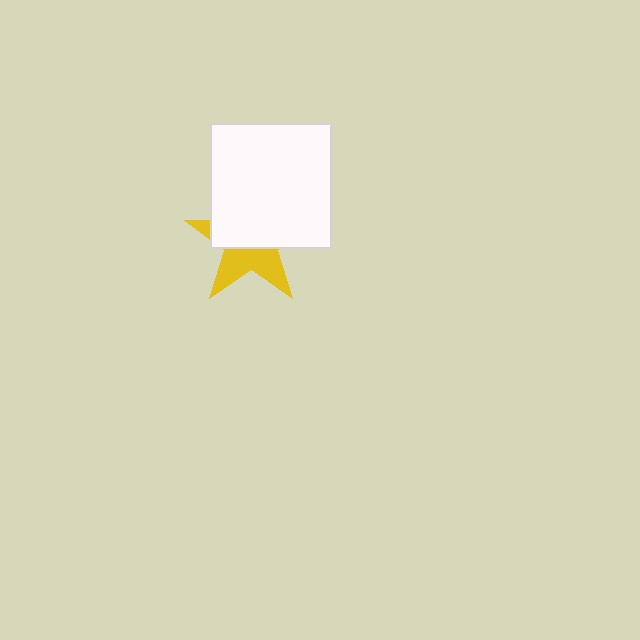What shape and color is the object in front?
The object in front is a white rectangle.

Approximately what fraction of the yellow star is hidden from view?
Roughly 59% of the yellow star is hidden behind the white rectangle.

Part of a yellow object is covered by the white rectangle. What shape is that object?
It is a star.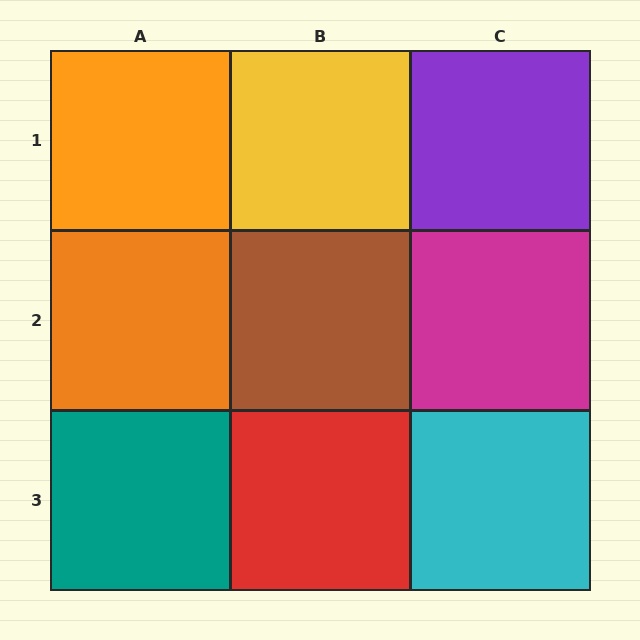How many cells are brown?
1 cell is brown.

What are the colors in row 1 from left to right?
Orange, yellow, purple.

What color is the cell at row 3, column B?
Red.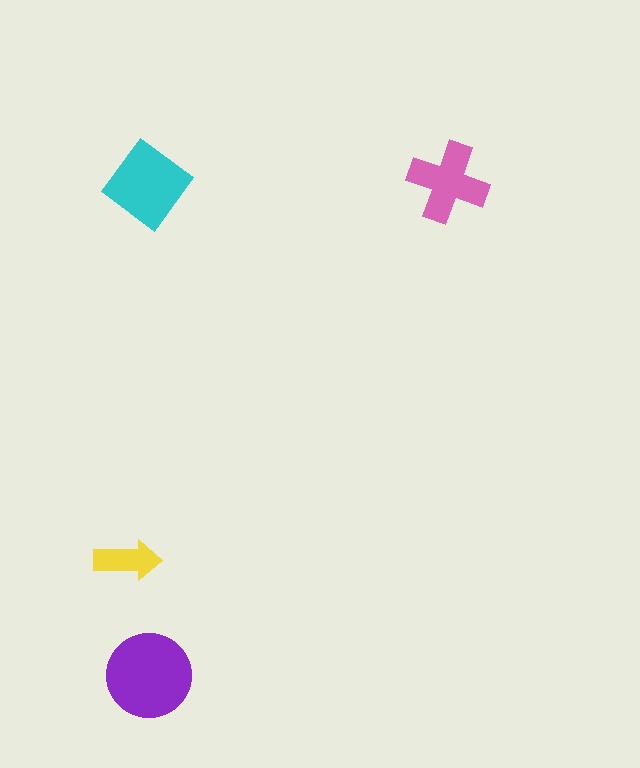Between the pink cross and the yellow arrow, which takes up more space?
The pink cross.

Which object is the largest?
The purple circle.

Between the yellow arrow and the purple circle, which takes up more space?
The purple circle.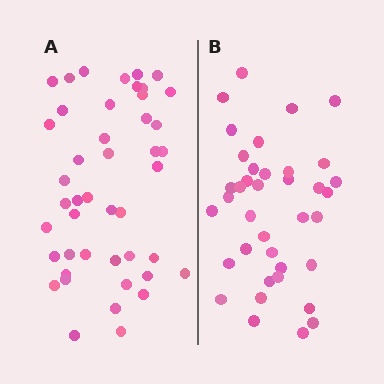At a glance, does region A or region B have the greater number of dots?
Region A (the left region) has more dots.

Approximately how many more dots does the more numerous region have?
Region A has roughly 8 or so more dots than region B.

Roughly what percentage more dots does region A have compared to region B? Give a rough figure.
About 20% more.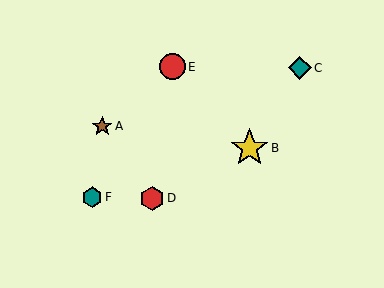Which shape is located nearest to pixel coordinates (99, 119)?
The brown star (labeled A) at (102, 126) is nearest to that location.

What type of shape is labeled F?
Shape F is a teal hexagon.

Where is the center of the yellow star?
The center of the yellow star is at (249, 148).